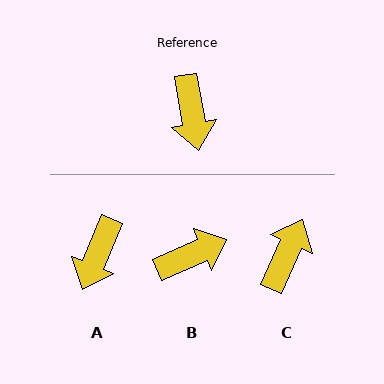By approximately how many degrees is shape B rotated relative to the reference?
Approximately 104 degrees counter-clockwise.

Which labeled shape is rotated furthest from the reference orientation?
C, about 146 degrees away.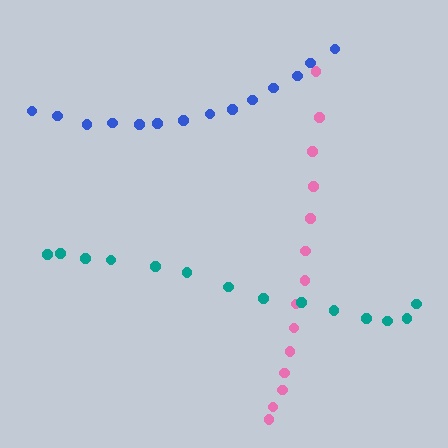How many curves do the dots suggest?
There are 3 distinct paths.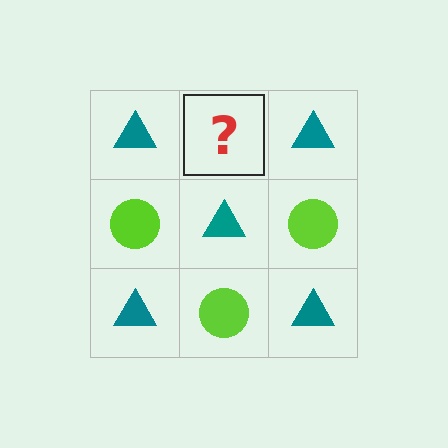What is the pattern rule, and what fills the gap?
The rule is that it alternates teal triangle and lime circle in a checkerboard pattern. The gap should be filled with a lime circle.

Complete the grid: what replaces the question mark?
The question mark should be replaced with a lime circle.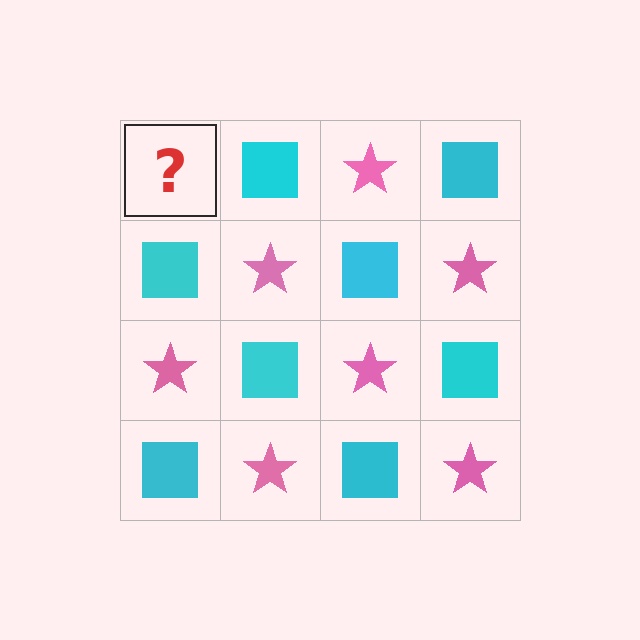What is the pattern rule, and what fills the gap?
The rule is that it alternates pink star and cyan square in a checkerboard pattern. The gap should be filled with a pink star.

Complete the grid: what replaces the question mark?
The question mark should be replaced with a pink star.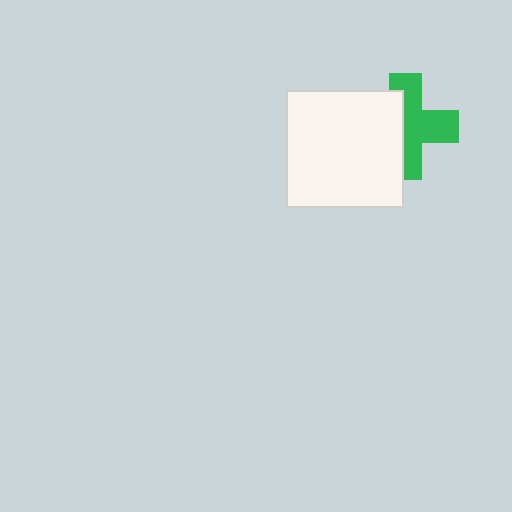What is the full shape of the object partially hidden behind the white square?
The partially hidden object is a green cross.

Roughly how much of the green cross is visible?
About half of it is visible (roughly 57%).